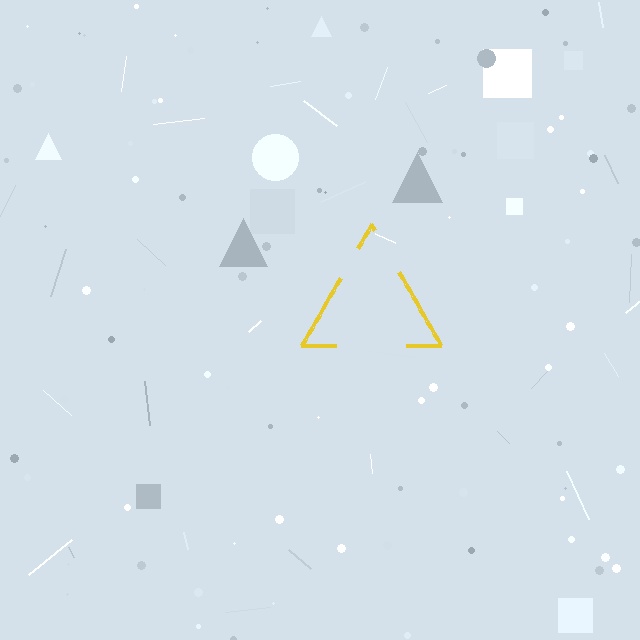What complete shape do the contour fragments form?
The contour fragments form a triangle.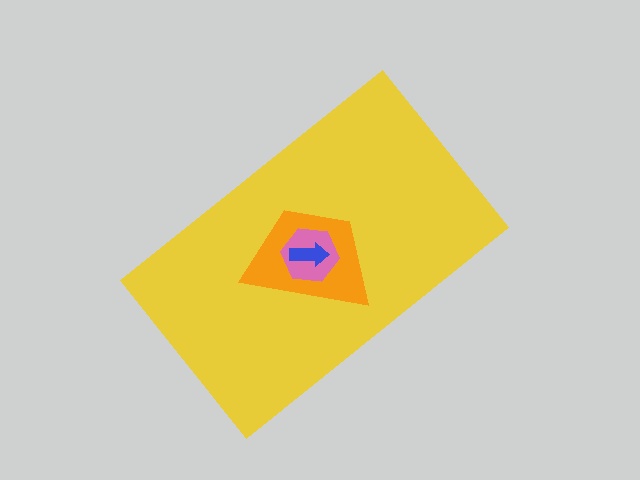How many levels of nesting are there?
4.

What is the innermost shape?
The blue arrow.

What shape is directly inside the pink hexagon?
The blue arrow.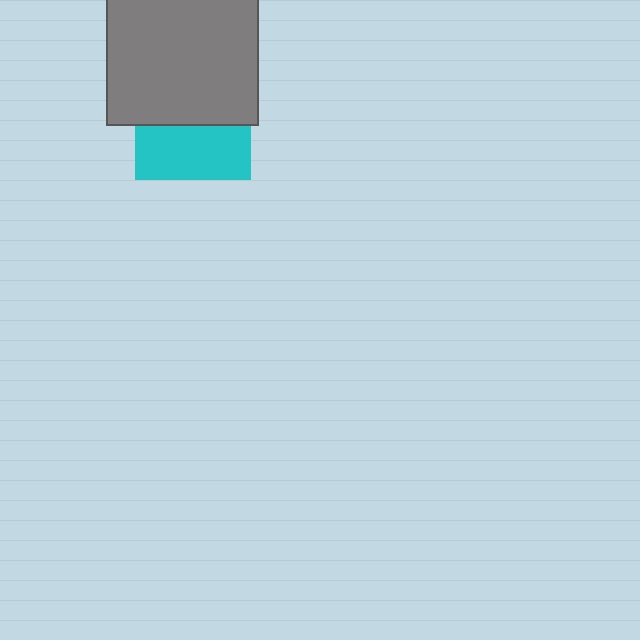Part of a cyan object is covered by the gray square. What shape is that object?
It is a square.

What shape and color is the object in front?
The object in front is a gray square.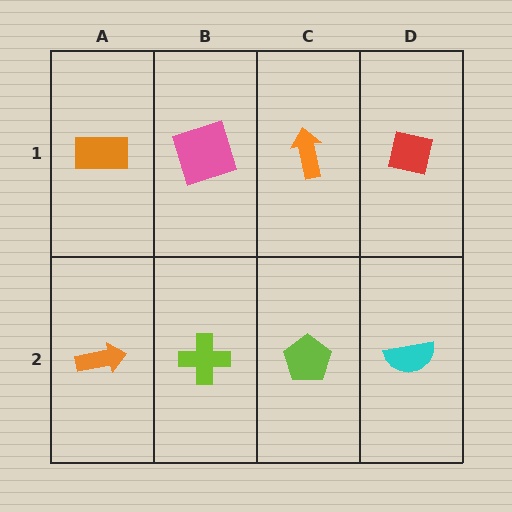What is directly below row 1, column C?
A lime pentagon.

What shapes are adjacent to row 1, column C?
A lime pentagon (row 2, column C), a pink square (row 1, column B), a red square (row 1, column D).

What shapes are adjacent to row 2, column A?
An orange rectangle (row 1, column A), a lime cross (row 2, column B).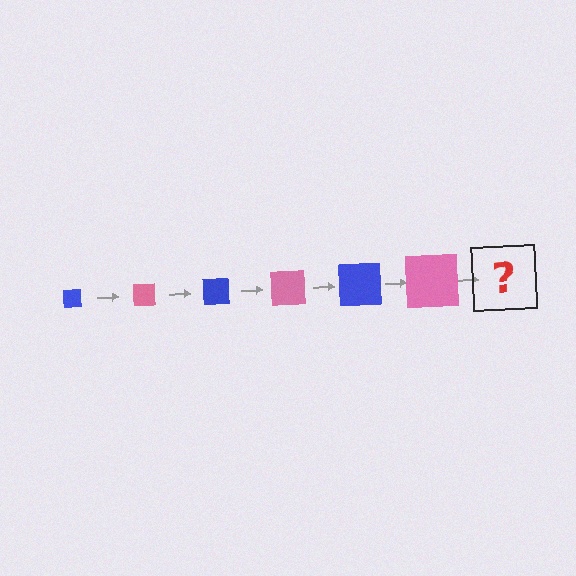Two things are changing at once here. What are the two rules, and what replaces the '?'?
The two rules are that the square grows larger each step and the color cycles through blue and pink. The '?' should be a blue square, larger than the previous one.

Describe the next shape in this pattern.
It should be a blue square, larger than the previous one.